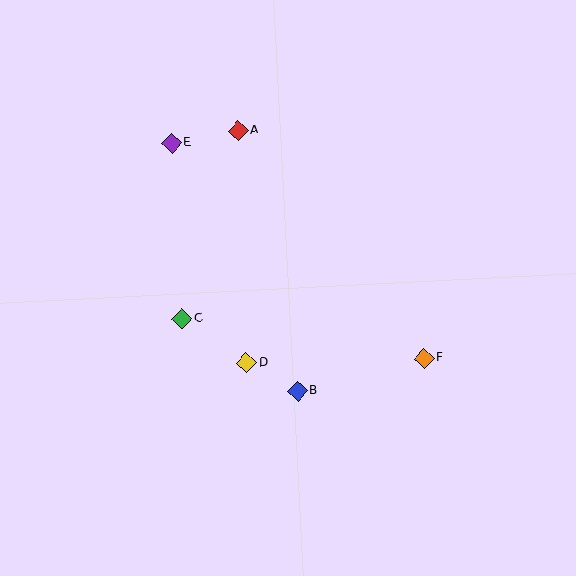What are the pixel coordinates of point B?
Point B is at (297, 391).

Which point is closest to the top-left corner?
Point E is closest to the top-left corner.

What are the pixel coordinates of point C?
Point C is at (182, 319).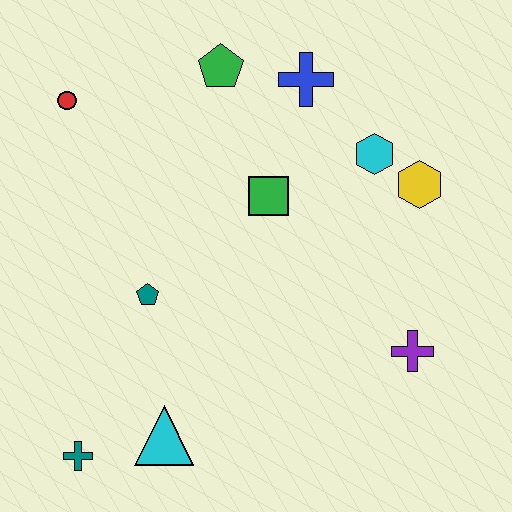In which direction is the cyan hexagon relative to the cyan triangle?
The cyan hexagon is above the cyan triangle.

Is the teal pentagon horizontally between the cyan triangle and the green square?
No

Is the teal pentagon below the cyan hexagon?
Yes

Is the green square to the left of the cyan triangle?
No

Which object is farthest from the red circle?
The purple cross is farthest from the red circle.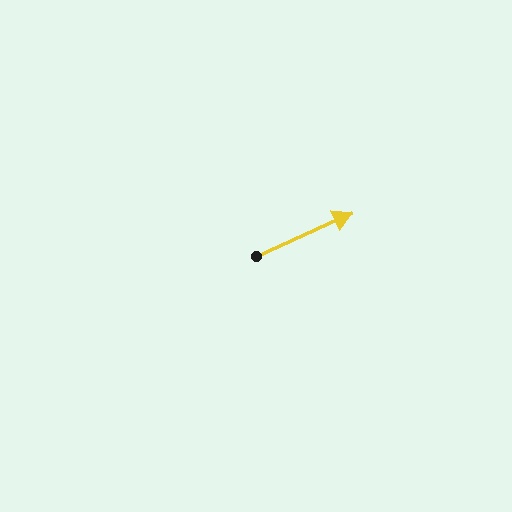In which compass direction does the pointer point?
Northeast.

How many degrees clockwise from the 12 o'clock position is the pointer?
Approximately 66 degrees.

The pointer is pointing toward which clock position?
Roughly 2 o'clock.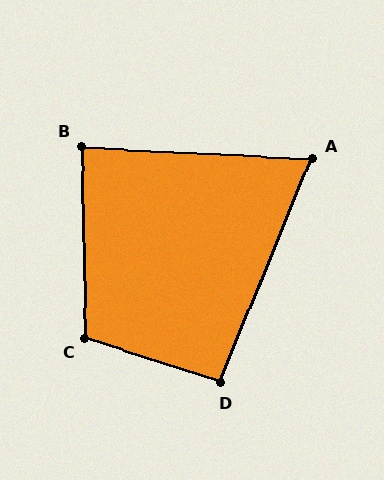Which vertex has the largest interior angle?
C, at approximately 109 degrees.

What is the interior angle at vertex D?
Approximately 94 degrees (approximately right).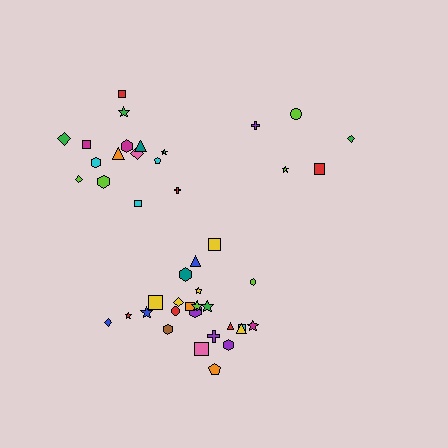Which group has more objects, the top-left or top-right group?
The top-left group.